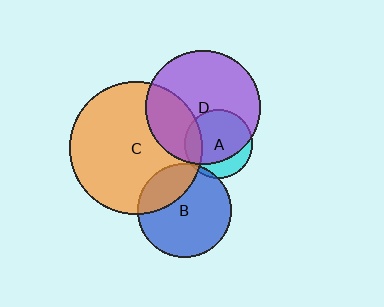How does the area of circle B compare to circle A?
Approximately 1.9 times.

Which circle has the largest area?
Circle C (orange).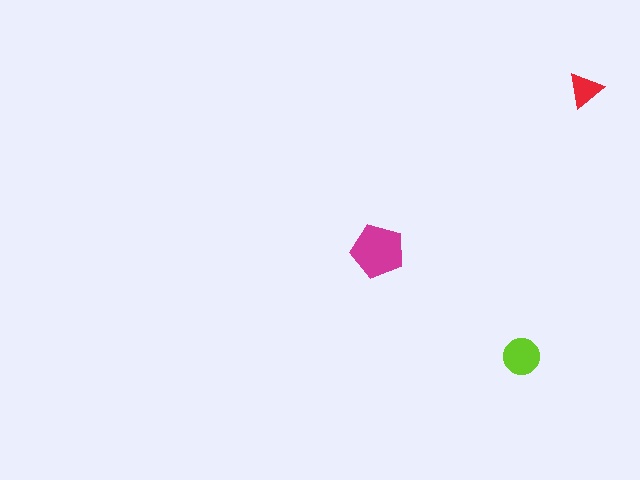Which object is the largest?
The magenta pentagon.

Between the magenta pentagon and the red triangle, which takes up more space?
The magenta pentagon.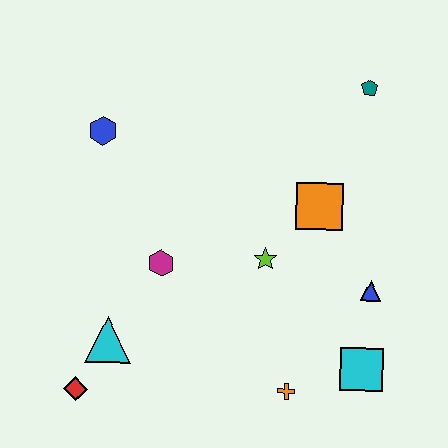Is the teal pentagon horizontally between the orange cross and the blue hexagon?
No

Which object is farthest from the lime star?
The red diamond is farthest from the lime star.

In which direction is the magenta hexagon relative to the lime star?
The magenta hexagon is to the left of the lime star.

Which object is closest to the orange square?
The lime star is closest to the orange square.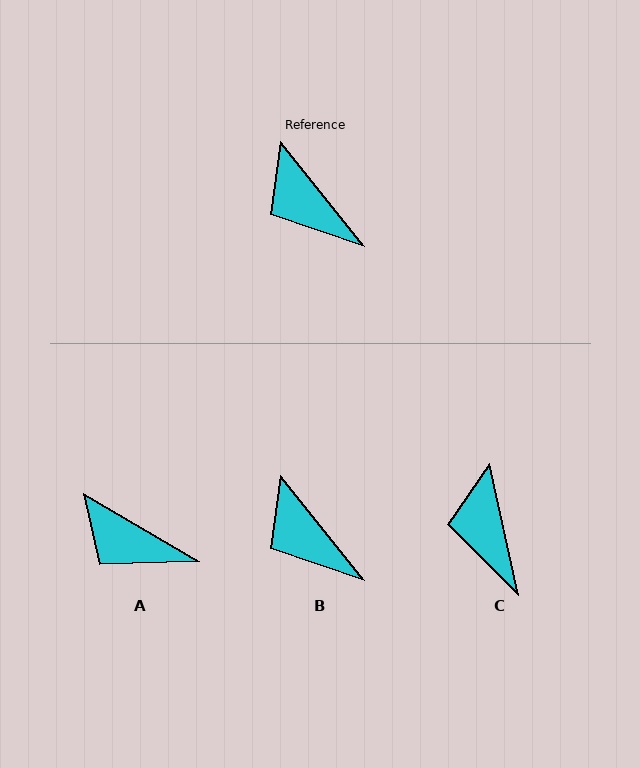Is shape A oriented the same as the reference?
No, it is off by about 21 degrees.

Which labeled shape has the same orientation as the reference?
B.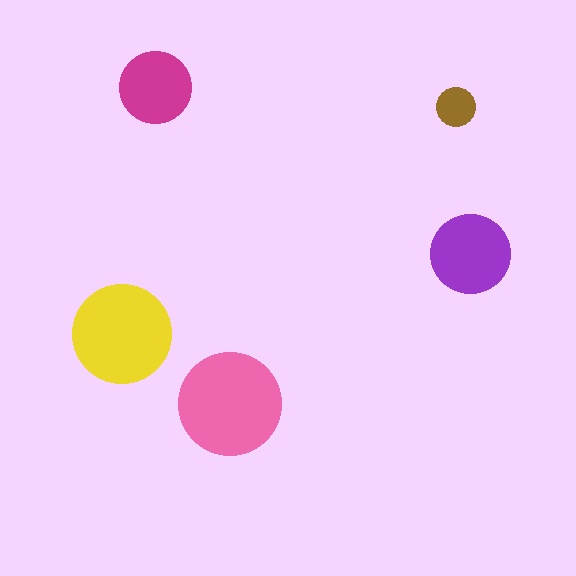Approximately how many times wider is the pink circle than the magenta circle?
About 1.5 times wider.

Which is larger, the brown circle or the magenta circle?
The magenta one.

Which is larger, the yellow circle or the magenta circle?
The yellow one.